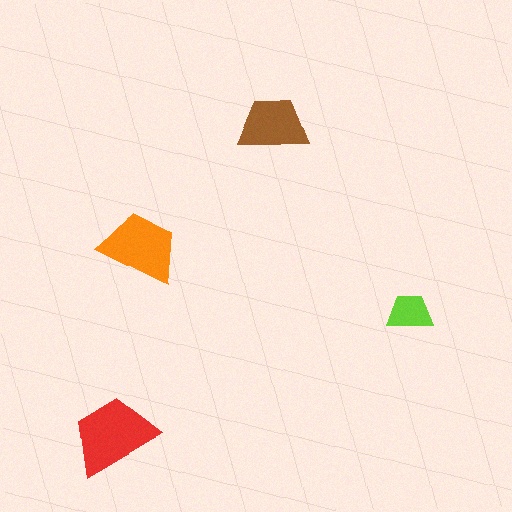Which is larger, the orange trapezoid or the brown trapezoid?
The orange one.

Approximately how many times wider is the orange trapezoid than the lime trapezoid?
About 1.5 times wider.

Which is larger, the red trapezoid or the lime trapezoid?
The red one.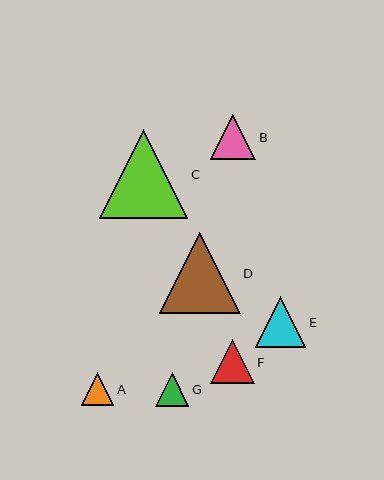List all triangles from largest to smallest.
From largest to smallest: C, D, E, B, F, G, A.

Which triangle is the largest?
Triangle C is the largest with a size of approximately 88 pixels.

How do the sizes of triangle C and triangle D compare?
Triangle C and triangle D are approximately the same size.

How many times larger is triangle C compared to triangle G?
Triangle C is approximately 2.7 times the size of triangle G.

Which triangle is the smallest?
Triangle A is the smallest with a size of approximately 33 pixels.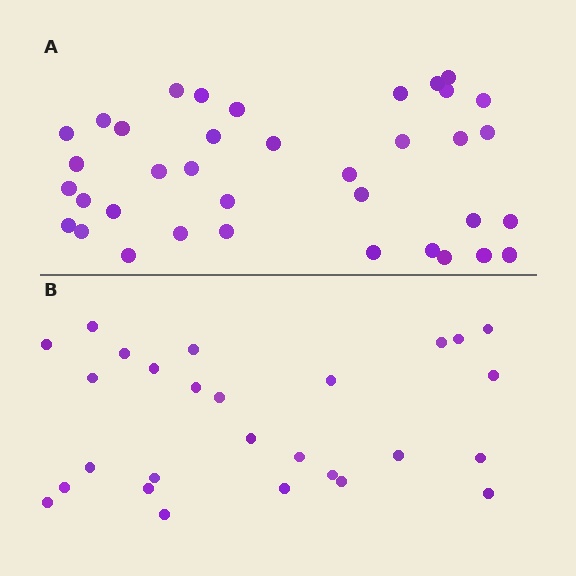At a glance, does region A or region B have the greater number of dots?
Region A (the top region) has more dots.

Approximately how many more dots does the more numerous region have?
Region A has roughly 10 or so more dots than region B.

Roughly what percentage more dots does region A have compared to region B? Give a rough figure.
About 35% more.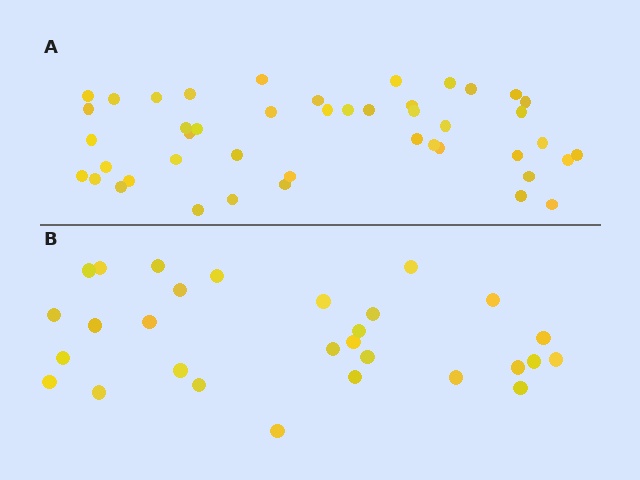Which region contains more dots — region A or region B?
Region A (the top region) has more dots.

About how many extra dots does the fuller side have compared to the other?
Region A has approximately 15 more dots than region B.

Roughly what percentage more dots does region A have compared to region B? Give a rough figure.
About 55% more.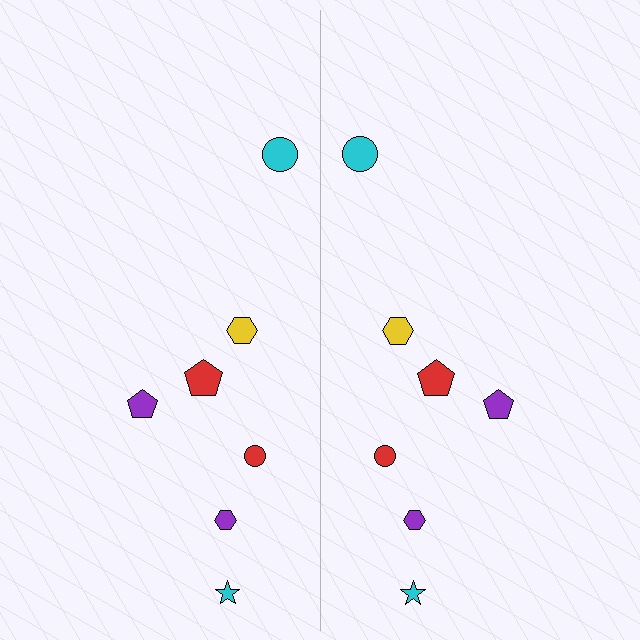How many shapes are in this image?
There are 14 shapes in this image.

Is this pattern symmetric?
Yes, this pattern has bilateral (reflection) symmetry.